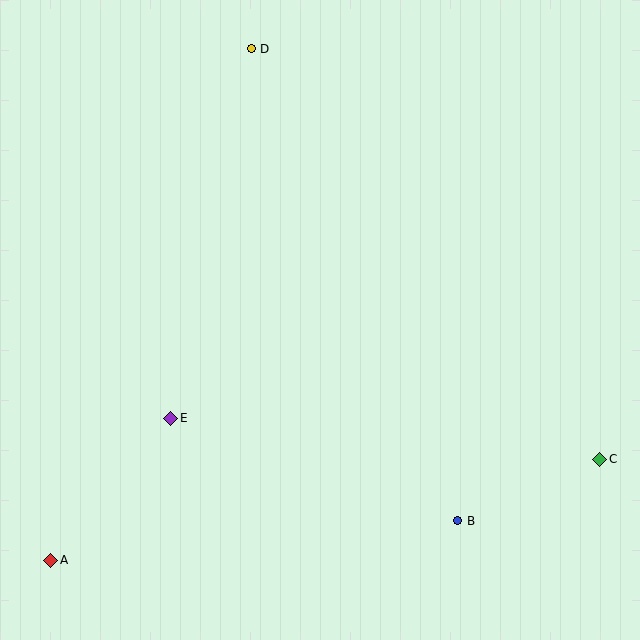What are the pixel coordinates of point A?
Point A is at (51, 560).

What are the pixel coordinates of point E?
Point E is at (171, 418).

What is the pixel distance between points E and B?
The distance between E and B is 305 pixels.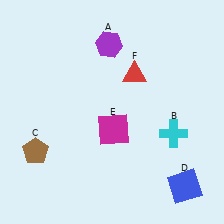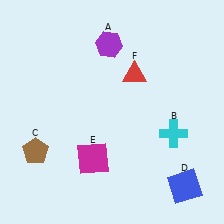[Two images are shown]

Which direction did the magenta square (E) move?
The magenta square (E) moved down.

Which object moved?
The magenta square (E) moved down.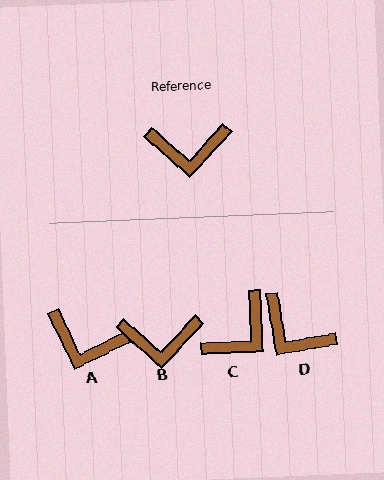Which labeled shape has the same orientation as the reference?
B.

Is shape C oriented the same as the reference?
No, it is off by about 44 degrees.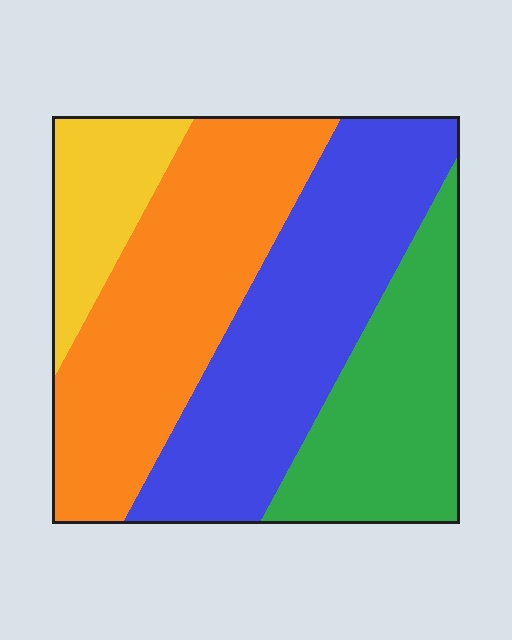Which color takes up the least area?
Yellow, at roughly 10%.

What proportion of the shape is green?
Green covers around 20% of the shape.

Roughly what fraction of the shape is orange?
Orange takes up about one third (1/3) of the shape.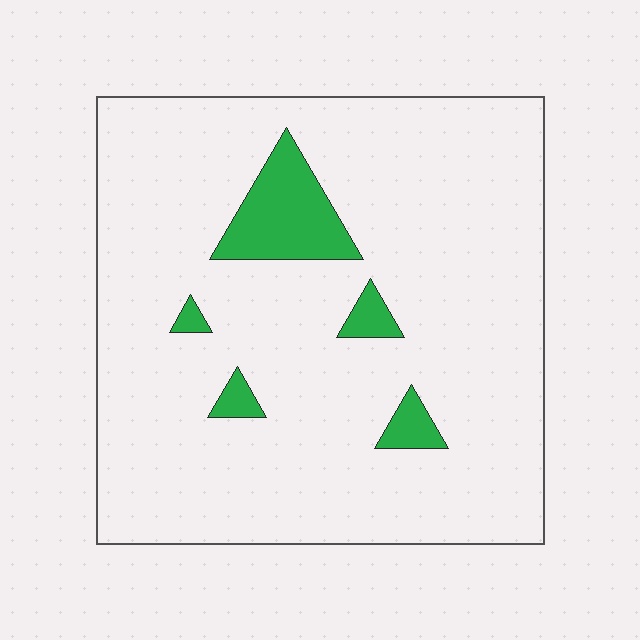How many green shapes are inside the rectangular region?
5.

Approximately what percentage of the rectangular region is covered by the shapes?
Approximately 10%.